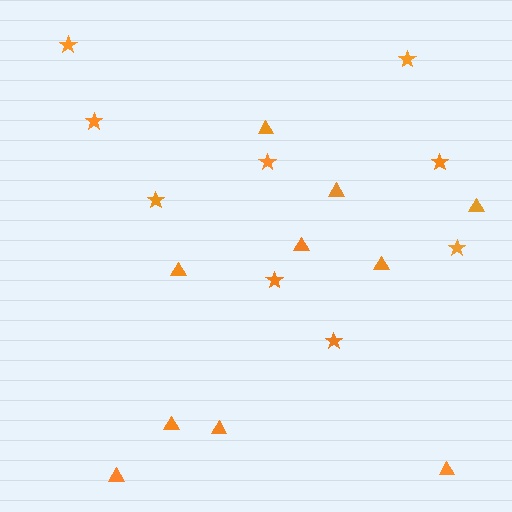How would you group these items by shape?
There are 2 groups: one group of triangles (10) and one group of stars (9).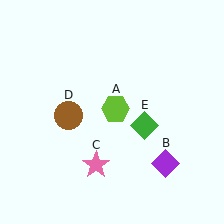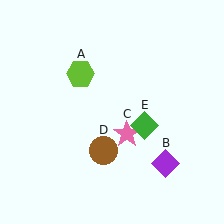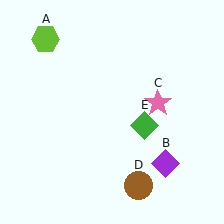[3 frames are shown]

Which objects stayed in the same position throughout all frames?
Purple diamond (object B) and green diamond (object E) remained stationary.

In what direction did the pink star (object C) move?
The pink star (object C) moved up and to the right.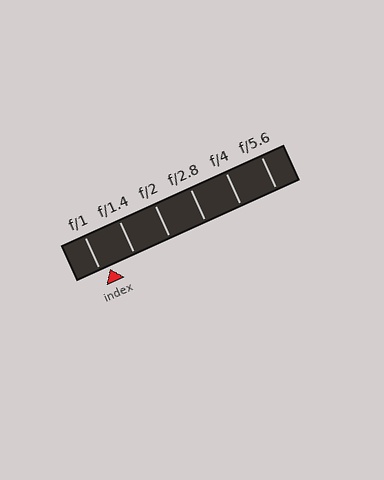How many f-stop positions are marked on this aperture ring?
There are 6 f-stop positions marked.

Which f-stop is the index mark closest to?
The index mark is closest to f/1.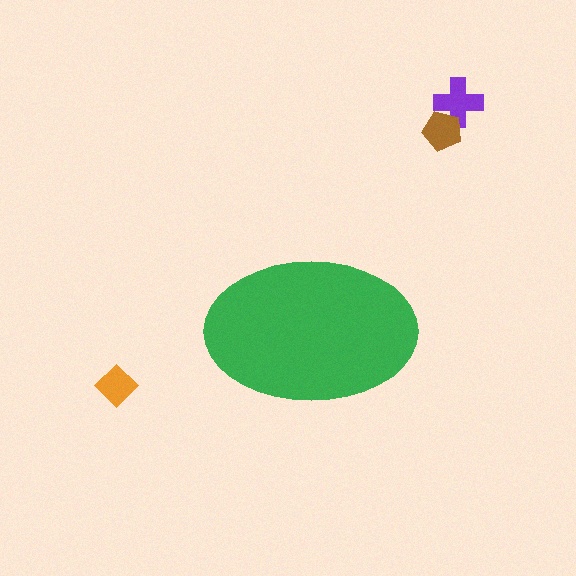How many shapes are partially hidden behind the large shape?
0 shapes are partially hidden.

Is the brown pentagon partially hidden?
No, the brown pentagon is fully visible.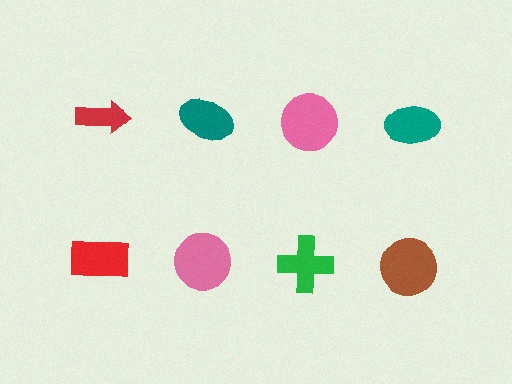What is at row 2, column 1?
A red rectangle.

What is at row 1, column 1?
A red arrow.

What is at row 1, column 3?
A pink circle.